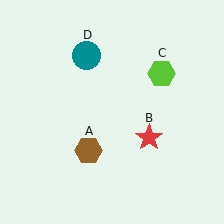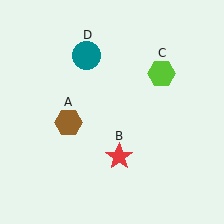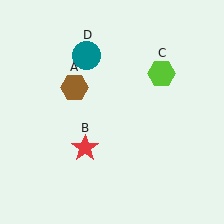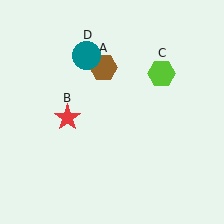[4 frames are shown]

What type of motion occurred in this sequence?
The brown hexagon (object A), red star (object B) rotated clockwise around the center of the scene.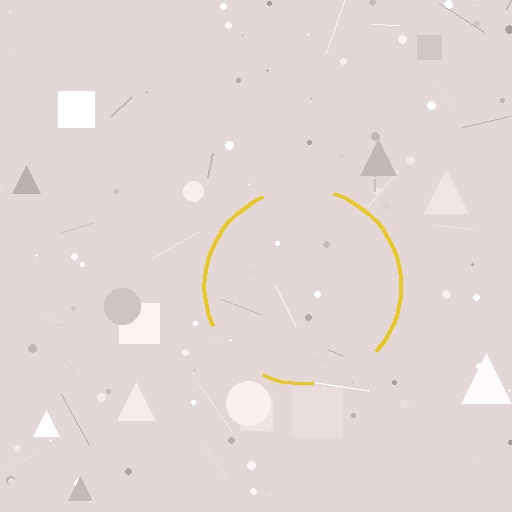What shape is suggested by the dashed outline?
The dashed outline suggests a circle.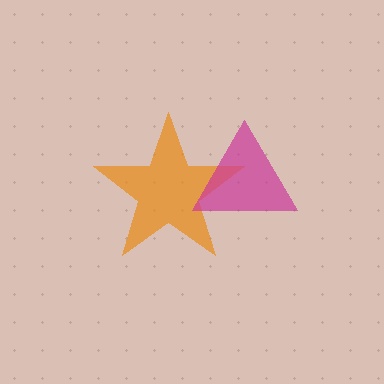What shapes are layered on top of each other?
The layered shapes are: an orange star, a magenta triangle.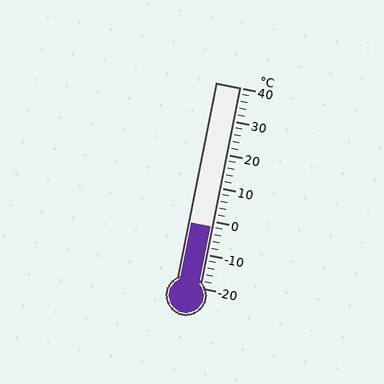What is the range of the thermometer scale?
The thermometer scale ranges from -20°C to 40°C.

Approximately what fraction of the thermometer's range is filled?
The thermometer is filled to approximately 30% of its range.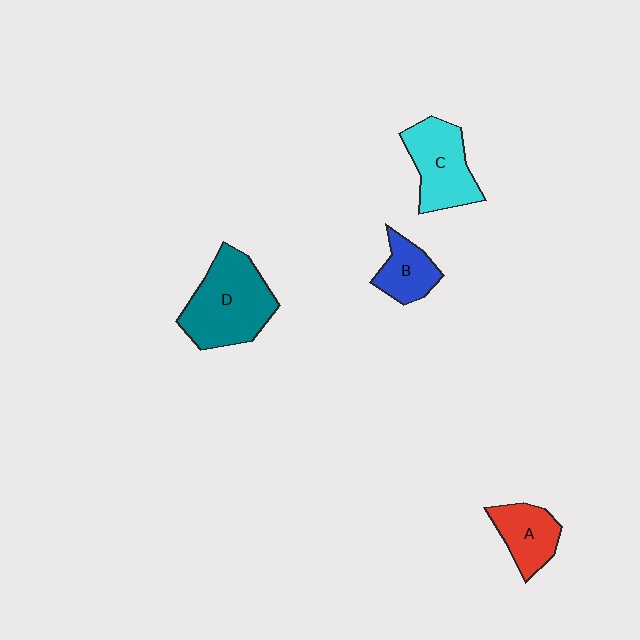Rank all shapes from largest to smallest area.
From largest to smallest: D (teal), C (cyan), A (red), B (blue).